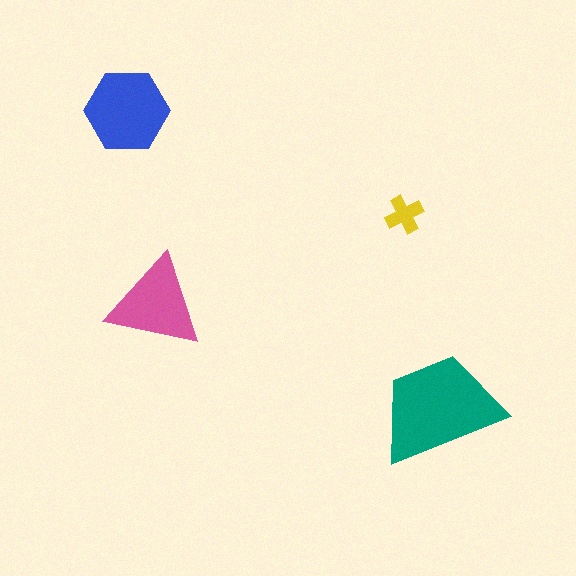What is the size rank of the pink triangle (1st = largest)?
3rd.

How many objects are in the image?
There are 4 objects in the image.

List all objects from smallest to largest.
The yellow cross, the pink triangle, the blue hexagon, the teal trapezoid.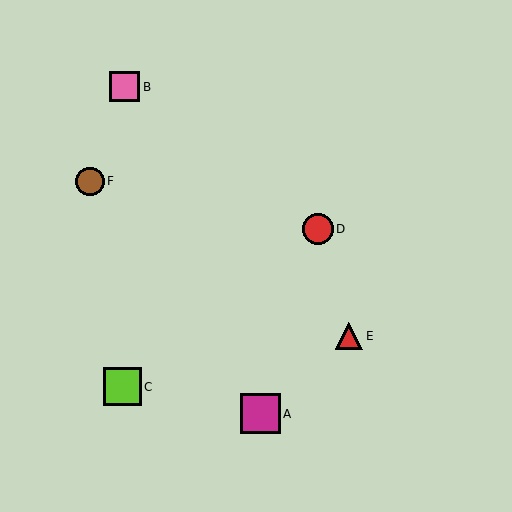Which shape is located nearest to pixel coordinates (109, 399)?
The lime square (labeled C) at (123, 387) is nearest to that location.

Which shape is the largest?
The magenta square (labeled A) is the largest.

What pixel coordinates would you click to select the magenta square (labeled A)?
Click at (260, 414) to select the magenta square A.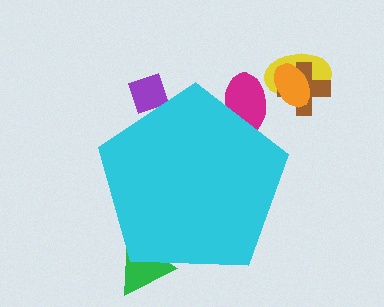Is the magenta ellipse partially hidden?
Yes, the magenta ellipse is partially hidden behind the cyan pentagon.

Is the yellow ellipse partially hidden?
No, the yellow ellipse is fully visible.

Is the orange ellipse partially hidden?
No, the orange ellipse is fully visible.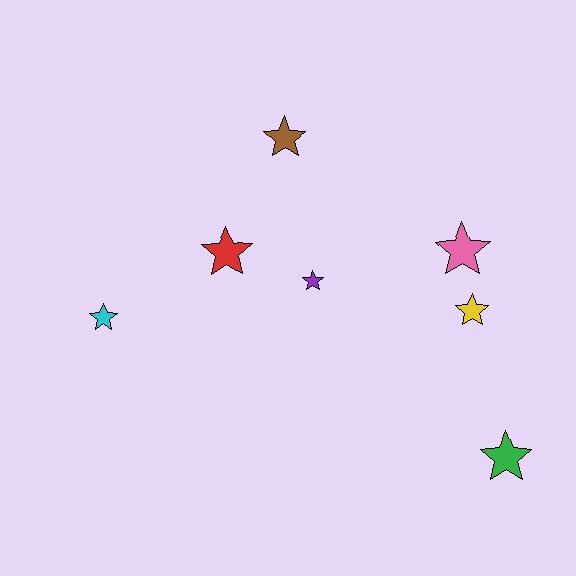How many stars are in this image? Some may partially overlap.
There are 7 stars.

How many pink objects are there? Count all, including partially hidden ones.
There is 1 pink object.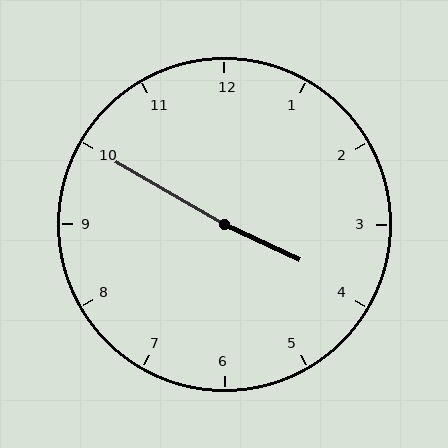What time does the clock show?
3:50.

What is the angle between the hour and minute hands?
Approximately 175 degrees.